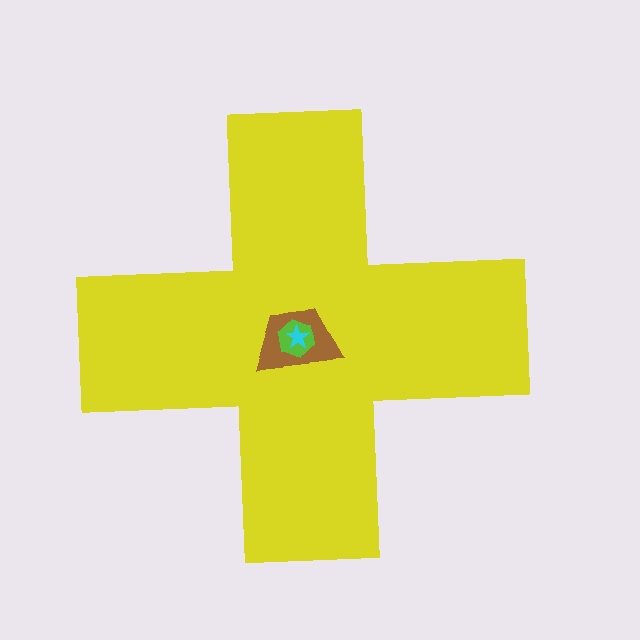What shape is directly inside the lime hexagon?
The cyan star.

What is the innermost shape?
The cyan star.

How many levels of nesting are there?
4.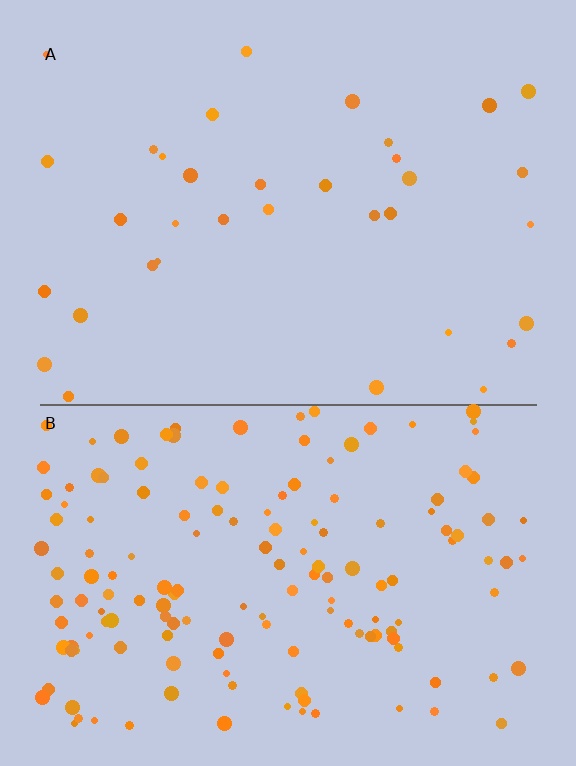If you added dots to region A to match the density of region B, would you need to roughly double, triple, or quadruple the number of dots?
Approximately quadruple.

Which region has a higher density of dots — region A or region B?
B (the bottom).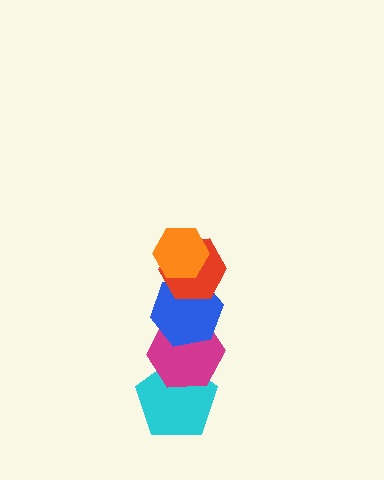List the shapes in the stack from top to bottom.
From top to bottom: the orange hexagon, the red hexagon, the blue hexagon, the magenta hexagon, the cyan pentagon.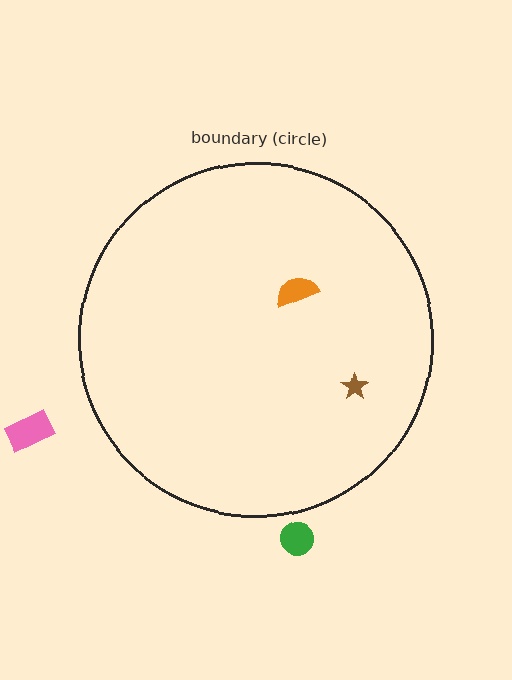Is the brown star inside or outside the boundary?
Inside.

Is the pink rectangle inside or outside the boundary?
Outside.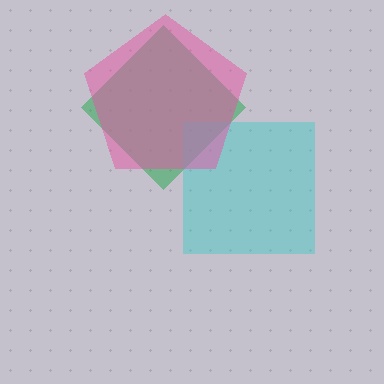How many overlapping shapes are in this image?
There are 3 overlapping shapes in the image.